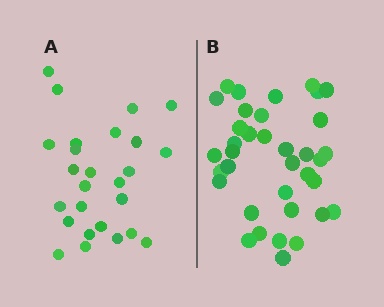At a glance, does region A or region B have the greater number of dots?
Region B (the right region) has more dots.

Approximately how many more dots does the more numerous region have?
Region B has roughly 10 or so more dots than region A.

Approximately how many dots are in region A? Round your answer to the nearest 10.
About 30 dots. (The exact count is 26, which rounds to 30.)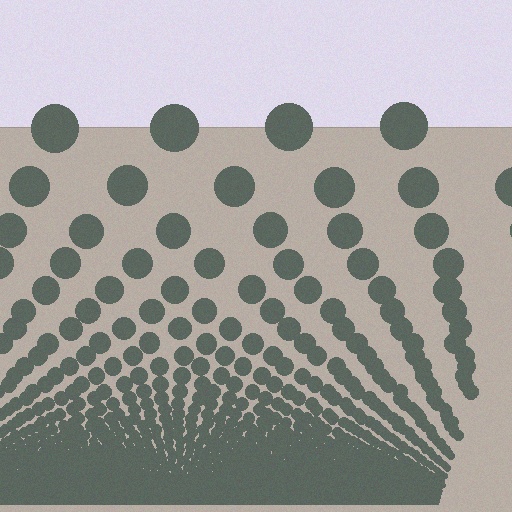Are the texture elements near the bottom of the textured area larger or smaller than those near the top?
Smaller. The gradient is inverted — elements near the bottom are smaller and denser.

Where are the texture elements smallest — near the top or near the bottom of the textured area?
Near the bottom.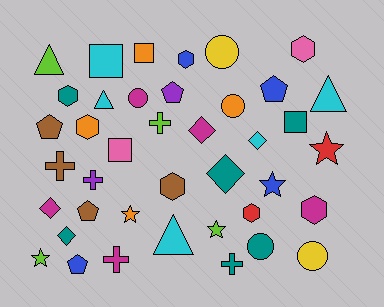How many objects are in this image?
There are 40 objects.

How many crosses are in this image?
There are 5 crosses.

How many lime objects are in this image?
There are 4 lime objects.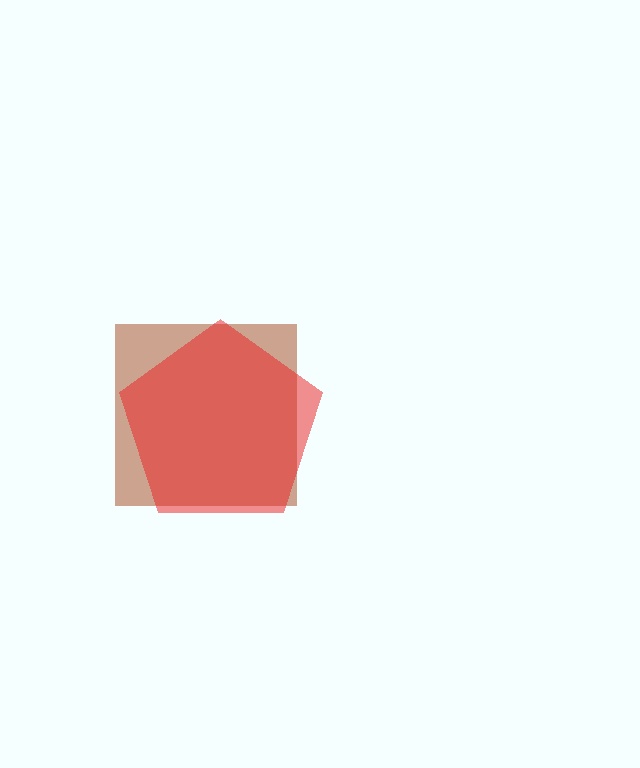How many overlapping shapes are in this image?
There are 2 overlapping shapes in the image.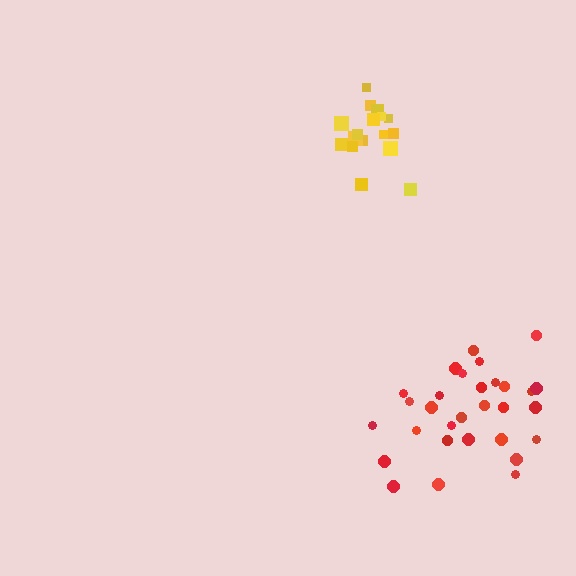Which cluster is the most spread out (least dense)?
Red.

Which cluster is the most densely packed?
Yellow.